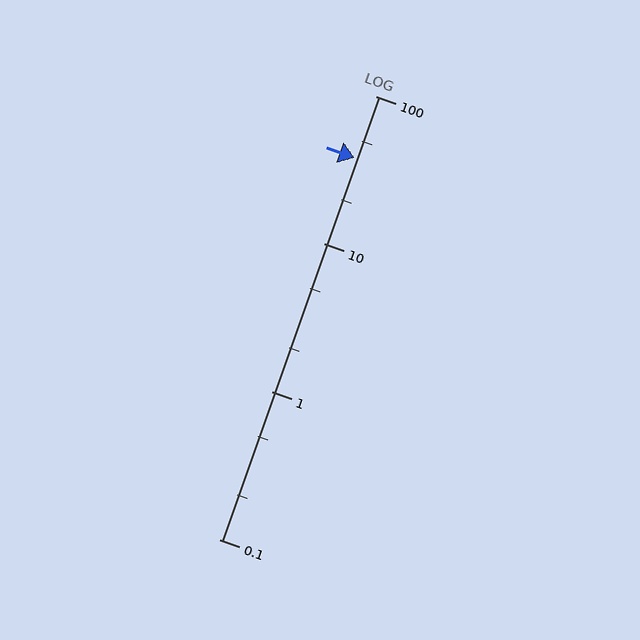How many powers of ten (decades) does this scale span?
The scale spans 3 decades, from 0.1 to 100.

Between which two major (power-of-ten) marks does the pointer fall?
The pointer is between 10 and 100.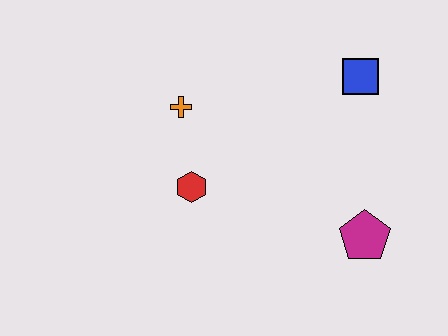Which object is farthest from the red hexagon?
The blue square is farthest from the red hexagon.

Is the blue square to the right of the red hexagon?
Yes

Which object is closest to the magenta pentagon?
The blue square is closest to the magenta pentagon.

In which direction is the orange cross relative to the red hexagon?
The orange cross is above the red hexagon.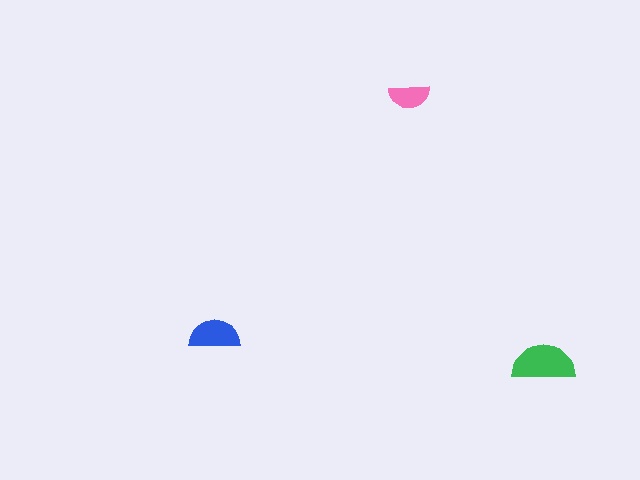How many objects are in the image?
There are 3 objects in the image.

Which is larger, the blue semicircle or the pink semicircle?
The blue one.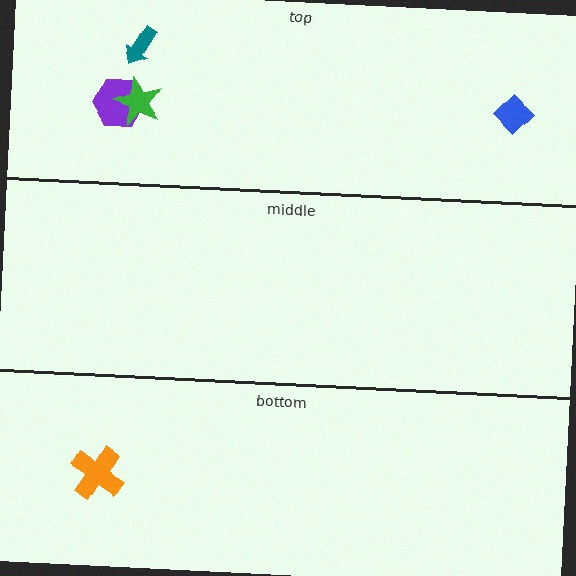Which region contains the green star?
The top region.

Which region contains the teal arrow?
The top region.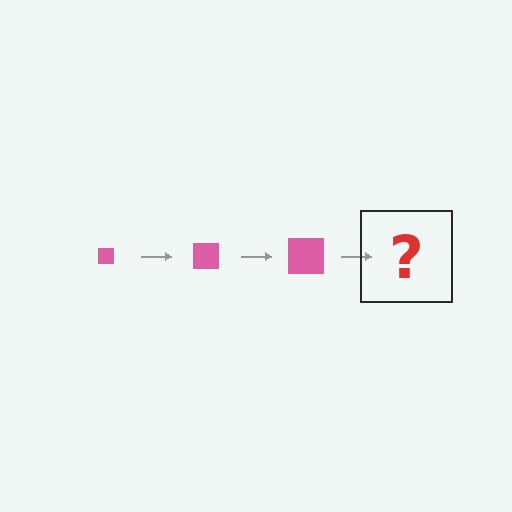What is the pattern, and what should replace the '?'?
The pattern is that the square gets progressively larger each step. The '?' should be a pink square, larger than the previous one.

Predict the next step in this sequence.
The next step is a pink square, larger than the previous one.